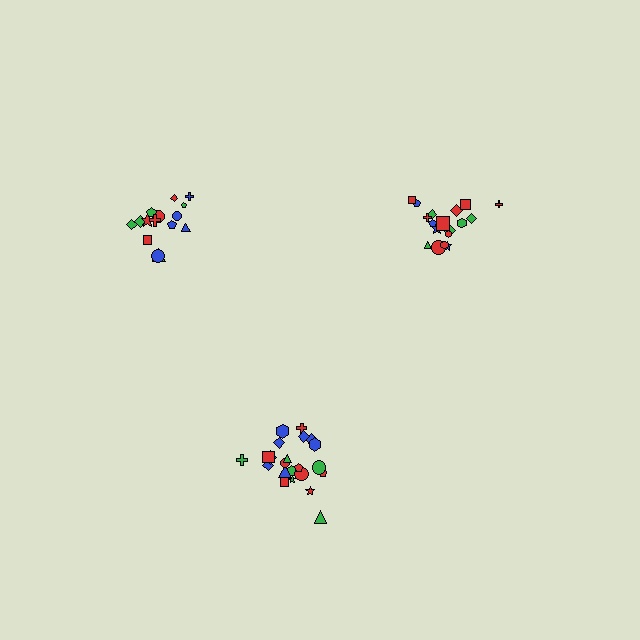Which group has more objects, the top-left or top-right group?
The top-right group.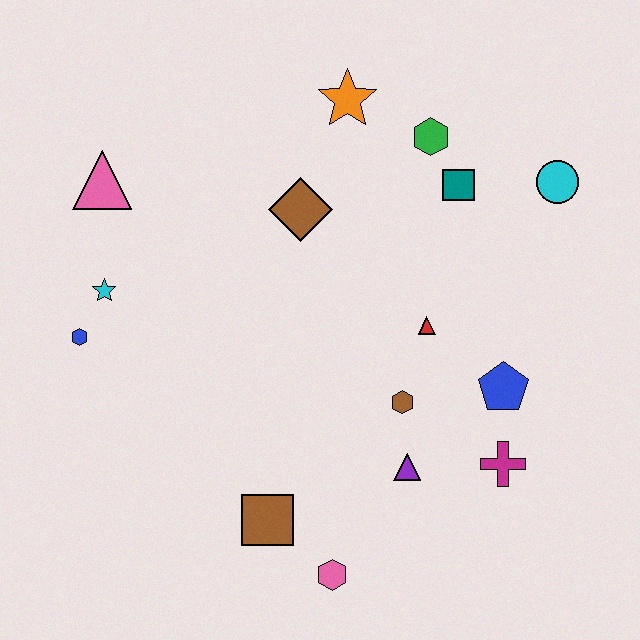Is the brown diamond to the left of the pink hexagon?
Yes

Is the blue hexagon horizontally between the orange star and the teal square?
No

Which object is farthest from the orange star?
The pink hexagon is farthest from the orange star.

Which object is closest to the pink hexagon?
The brown square is closest to the pink hexagon.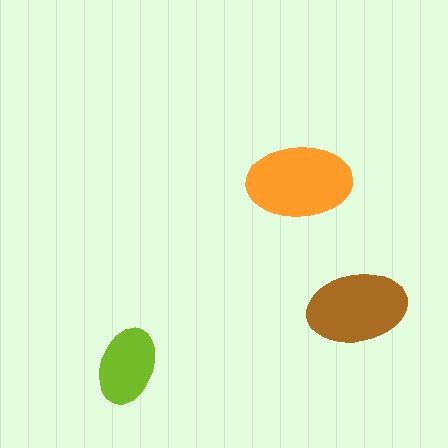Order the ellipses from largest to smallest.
the orange one, the brown one, the lime one.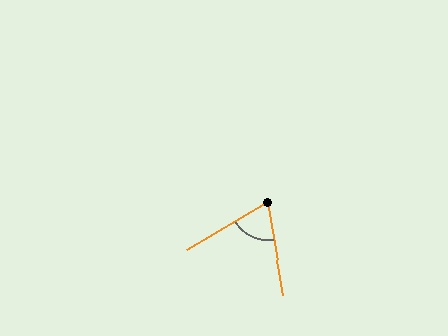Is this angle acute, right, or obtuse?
It is acute.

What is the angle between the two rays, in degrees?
Approximately 69 degrees.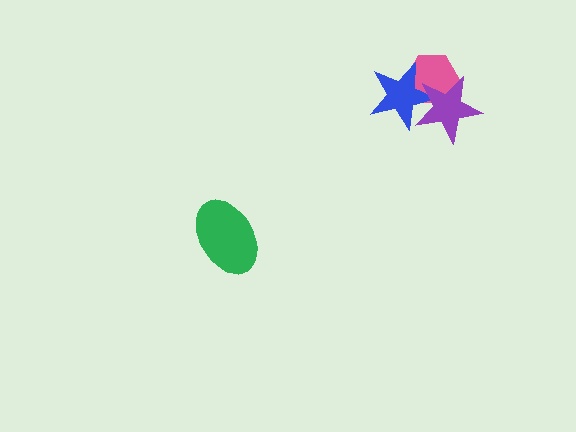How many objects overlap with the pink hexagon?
2 objects overlap with the pink hexagon.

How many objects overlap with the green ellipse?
0 objects overlap with the green ellipse.